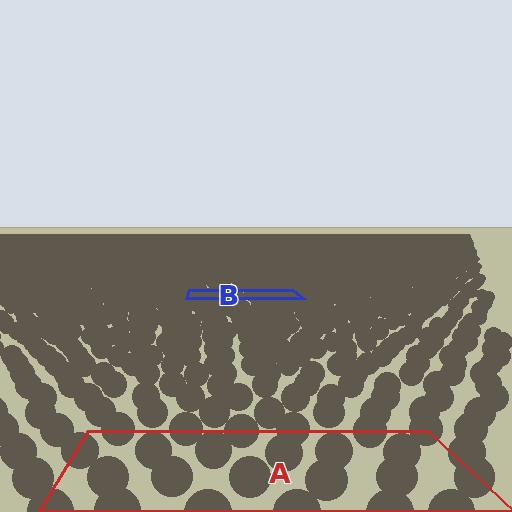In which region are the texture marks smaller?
The texture marks are smaller in region B, because it is farther away.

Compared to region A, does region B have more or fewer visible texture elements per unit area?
Region B has more texture elements per unit area — they are packed more densely because it is farther away.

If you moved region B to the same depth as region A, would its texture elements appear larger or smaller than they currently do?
They would appear larger. At a closer depth, the same texture elements are projected at a bigger on-screen size.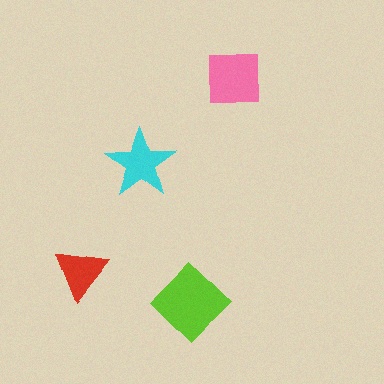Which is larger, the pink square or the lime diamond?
The lime diamond.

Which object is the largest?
The lime diamond.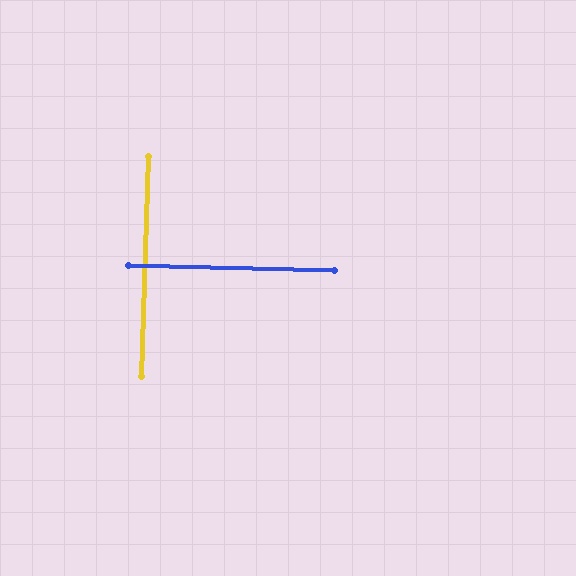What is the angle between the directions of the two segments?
Approximately 89 degrees.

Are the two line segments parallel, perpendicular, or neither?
Perpendicular — they meet at approximately 89°.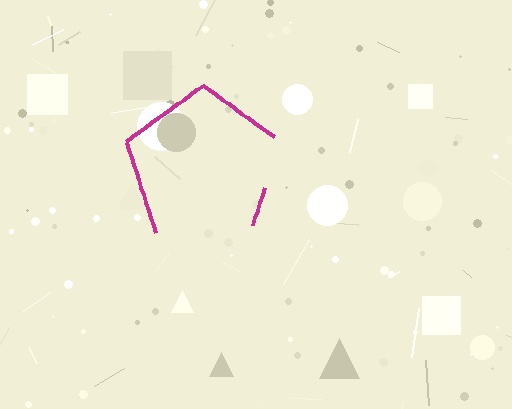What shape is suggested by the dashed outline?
The dashed outline suggests a pentagon.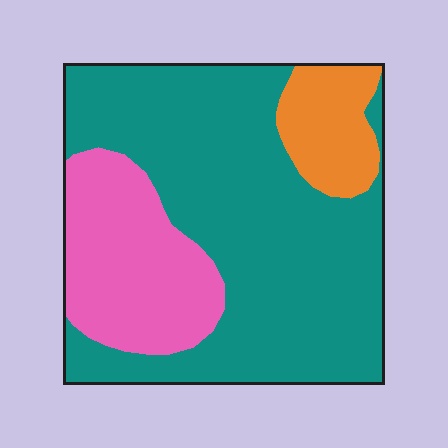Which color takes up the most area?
Teal, at roughly 65%.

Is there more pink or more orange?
Pink.